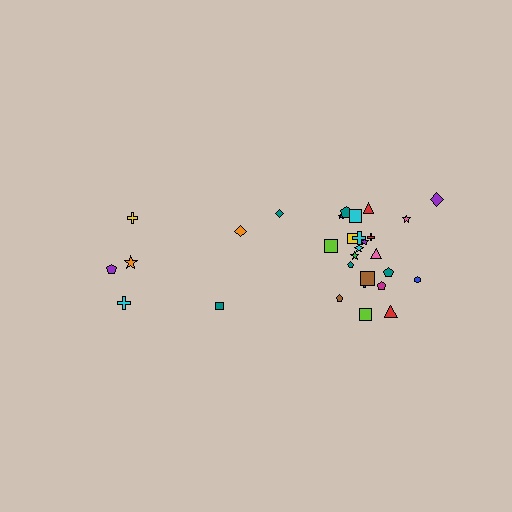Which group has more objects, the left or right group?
The right group.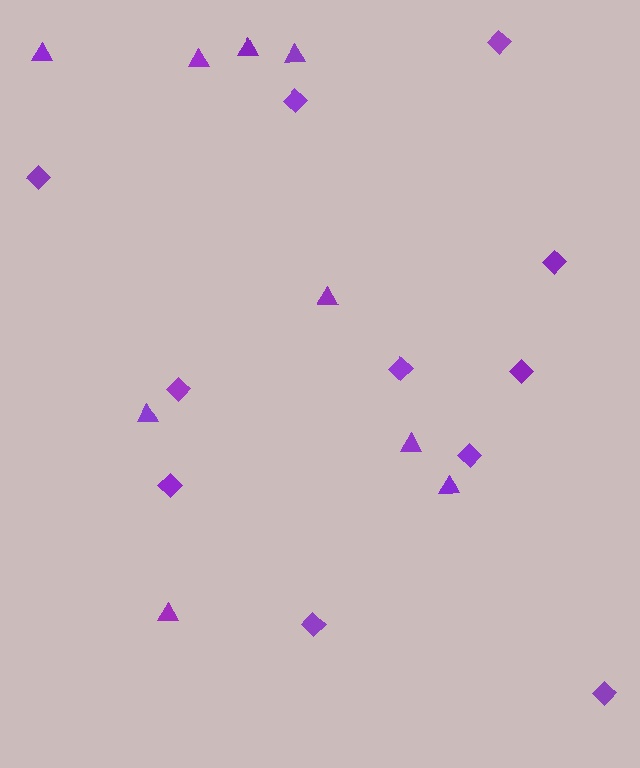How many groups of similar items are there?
There are 2 groups: one group of triangles (9) and one group of diamonds (11).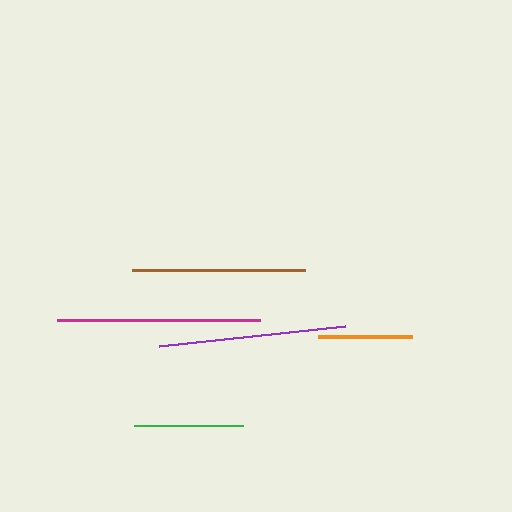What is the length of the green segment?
The green segment is approximately 109 pixels long.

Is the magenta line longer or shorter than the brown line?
The magenta line is longer than the brown line.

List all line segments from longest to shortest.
From longest to shortest: magenta, purple, brown, green, orange.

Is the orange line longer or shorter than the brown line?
The brown line is longer than the orange line.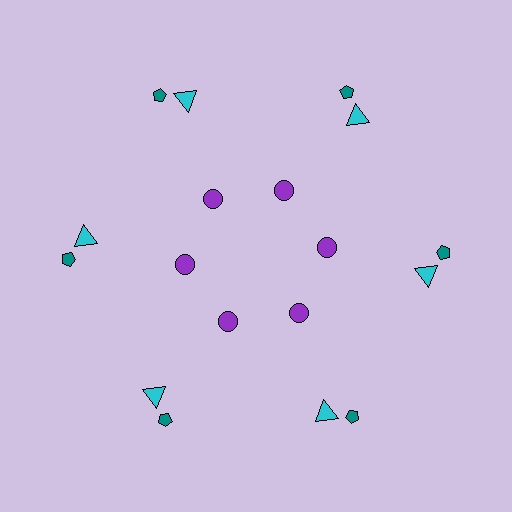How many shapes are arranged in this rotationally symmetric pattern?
There are 18 shapes, arranged in 6 groups of 3.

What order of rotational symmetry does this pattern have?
This pattern has 6-fold rotational symmetry.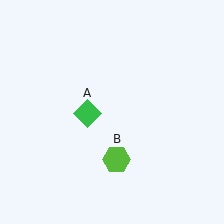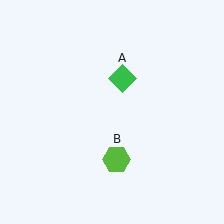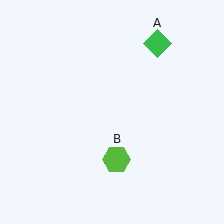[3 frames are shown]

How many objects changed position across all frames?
1 object changed position: green diamond (object A).